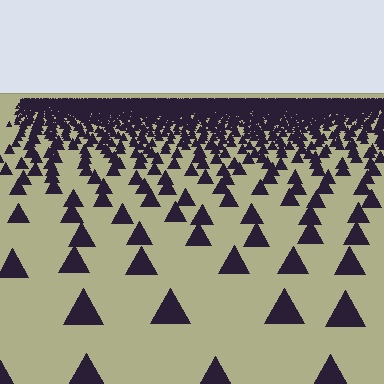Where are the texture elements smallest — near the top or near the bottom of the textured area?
Near the top.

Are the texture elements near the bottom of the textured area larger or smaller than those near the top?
Larger. Near the bottom, elements are closer to the viewer and appear at a bigger on-screen size.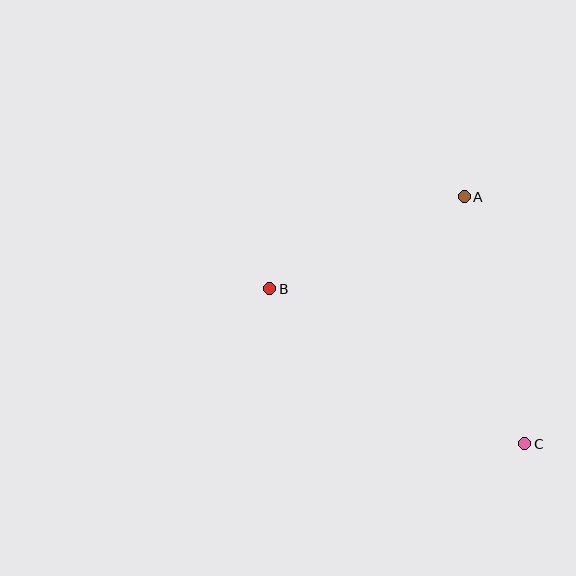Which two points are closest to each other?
Points A and B are closest to each other.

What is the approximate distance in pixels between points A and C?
The distance between A and C is approximately 254 pixels.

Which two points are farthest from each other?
Points B and C are farthest from each other.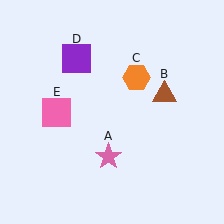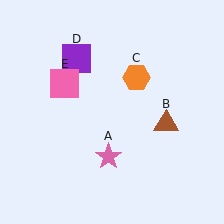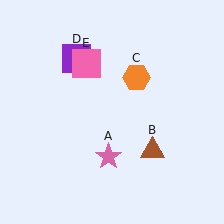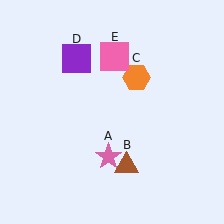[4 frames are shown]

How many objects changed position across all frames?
2 objects changed position: brown triangle (object B), pink square (object E).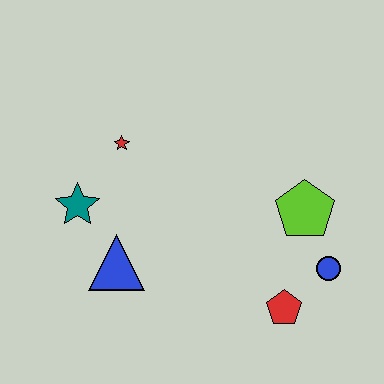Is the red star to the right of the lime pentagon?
No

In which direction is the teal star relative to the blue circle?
The teal star is to the left of the blue circle.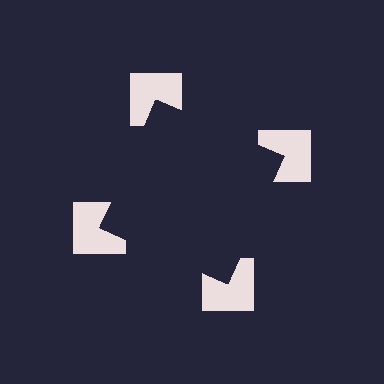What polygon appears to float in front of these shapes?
An illusory square — its edges are inferred from the aligned wedge cuts in the notched squares, not physically drawn.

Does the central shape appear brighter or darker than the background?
It typically appears slightly darker than the background, even though no actual brightness change is drawn.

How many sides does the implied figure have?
4 sides.